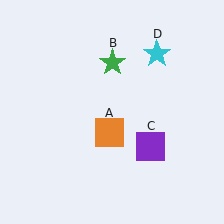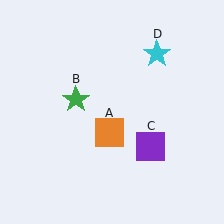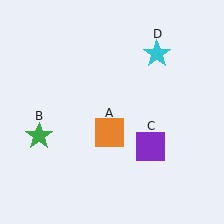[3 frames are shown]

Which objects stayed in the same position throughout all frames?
Orange square (object A) and purple square (object C) and cyan star (object D) remained stationary.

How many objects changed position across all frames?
1 object changed position: green star (object B).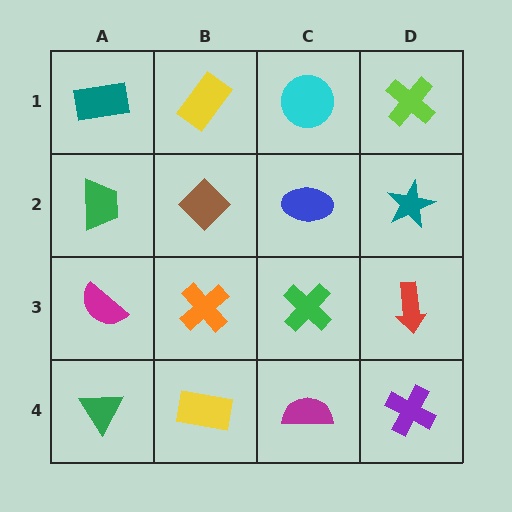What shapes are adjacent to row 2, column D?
A lime cross (row 1, column D), a red arrow (row 3, column D), a blue ellipse (row 2, column C).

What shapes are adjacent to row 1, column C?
A blue ellipse (row 2, column C), a yellow rectangle (row 1, column B), a lime cross (row 1, column D).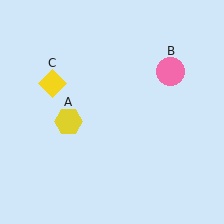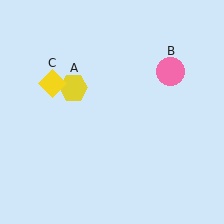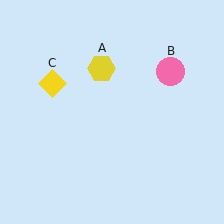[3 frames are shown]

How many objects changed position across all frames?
1 object changed position: yellow hexagon (object A).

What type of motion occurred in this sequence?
The yellow hexagon (object A) rotated clockwise around the center of the scene.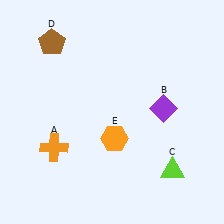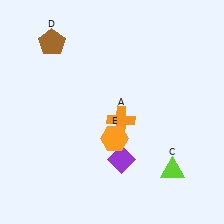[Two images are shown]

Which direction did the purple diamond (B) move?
The purple diamond (B) moved down.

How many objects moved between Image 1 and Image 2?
2 objects moved between the two images.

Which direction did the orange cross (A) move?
The orange cross (A) moved right.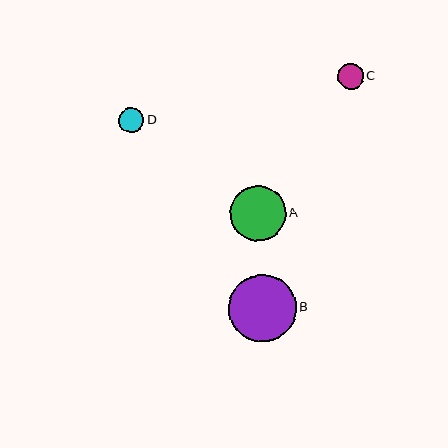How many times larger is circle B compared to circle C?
Circle B is approximately 2.6 times the size of circle C.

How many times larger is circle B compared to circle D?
Circle B is approximately 2.7 times the size of circle D.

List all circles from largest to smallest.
From largest to smallest: B, A, C, D.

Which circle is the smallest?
Circle D is the smallest with a size of approximately 25 pixels.